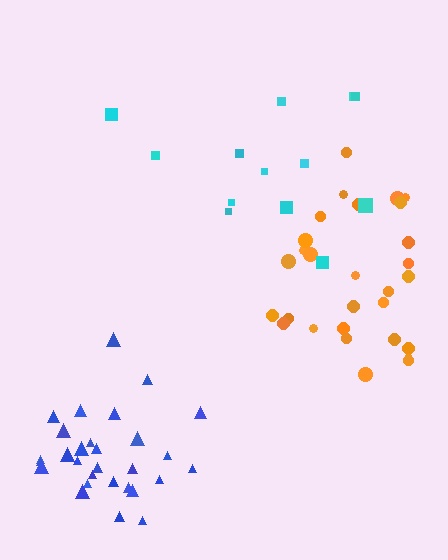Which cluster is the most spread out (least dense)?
Cyan.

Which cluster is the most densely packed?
Blue.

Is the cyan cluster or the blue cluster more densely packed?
Blue.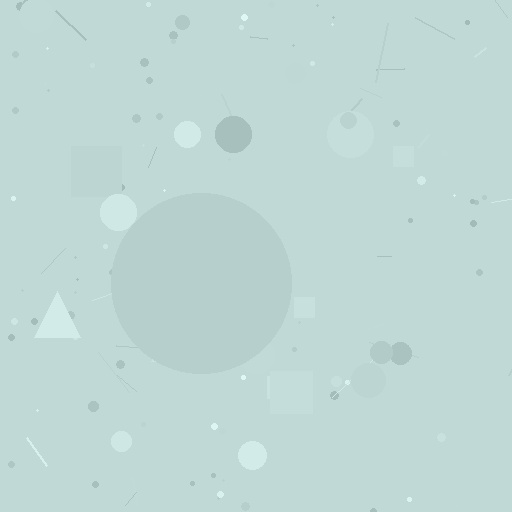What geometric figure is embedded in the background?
A circle is embedded in the background.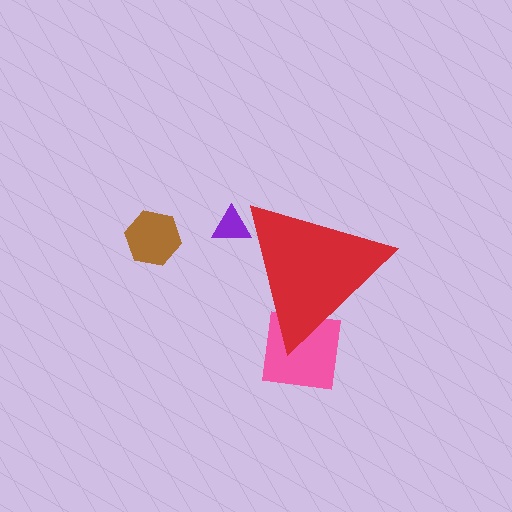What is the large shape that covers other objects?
A red triangle.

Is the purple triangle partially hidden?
Yes, the purple triangle is partially hidden behind the red triangle.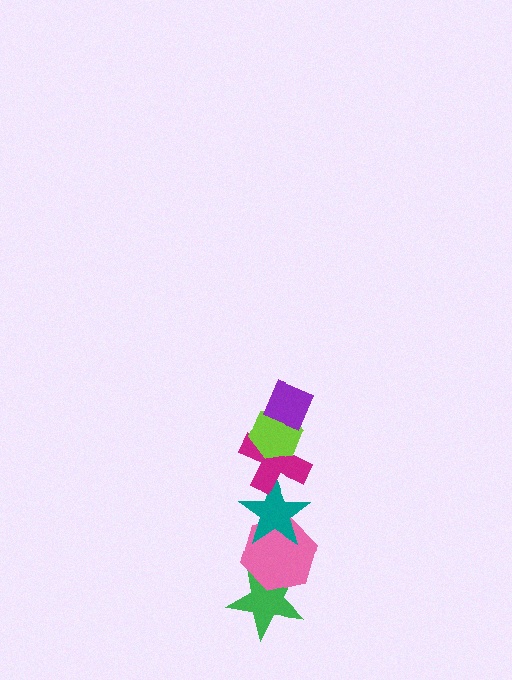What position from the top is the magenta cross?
The magenta cross is 3rd from the top.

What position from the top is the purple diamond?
The purple diamond is 1st from the top.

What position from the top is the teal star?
The teal star is 4th from the top.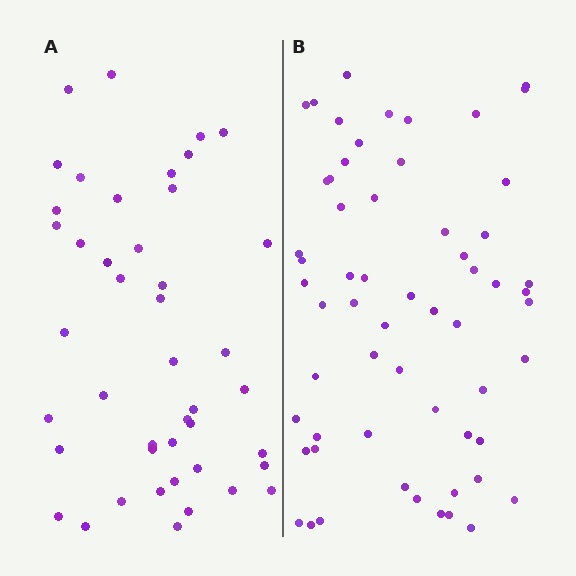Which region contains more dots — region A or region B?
Region B (the right region) has more dots.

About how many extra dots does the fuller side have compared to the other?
Region B has approximately 15 more dots than region A.